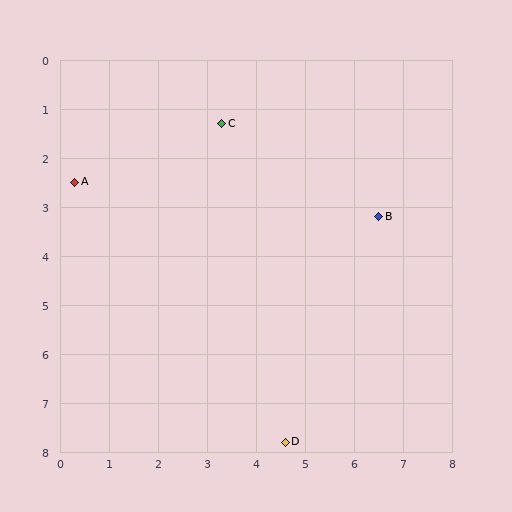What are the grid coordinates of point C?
Point C is at approximately (3.3, 1.3).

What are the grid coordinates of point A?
Point A is at approximately (0.3, 2.5).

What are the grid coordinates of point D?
Point D is at approximately (4.6, 7.8).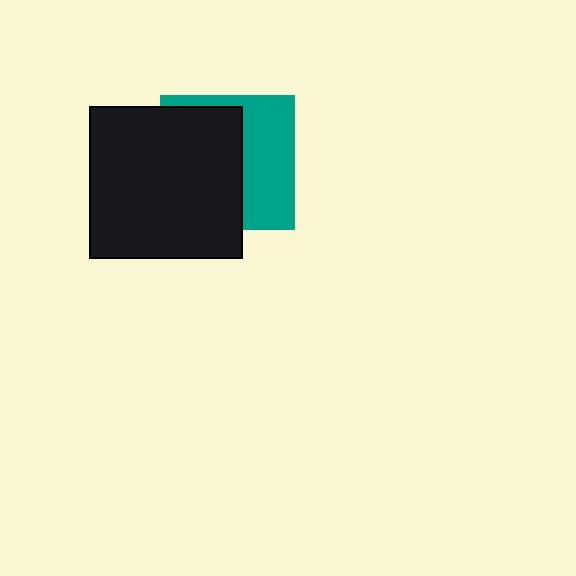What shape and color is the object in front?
The object in front is a black square.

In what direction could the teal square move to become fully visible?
The teal square could move right. That would shift it out from behind the black square entirely.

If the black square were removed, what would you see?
You would see the complete teal square.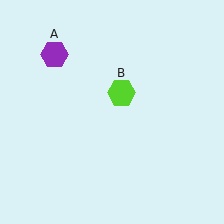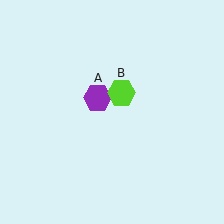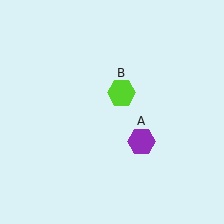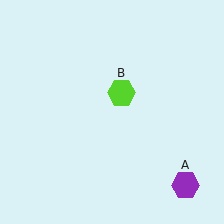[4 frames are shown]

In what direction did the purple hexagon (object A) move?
The purple hexagon (object A) moved down and to the right.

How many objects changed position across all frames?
1 object changed position: purple hexagon (object A).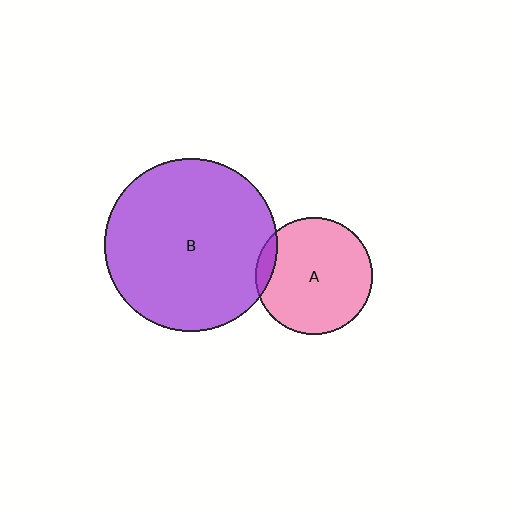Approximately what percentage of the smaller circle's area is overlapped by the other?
Approximately 10%.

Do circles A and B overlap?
Yes.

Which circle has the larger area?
Circle B (purple).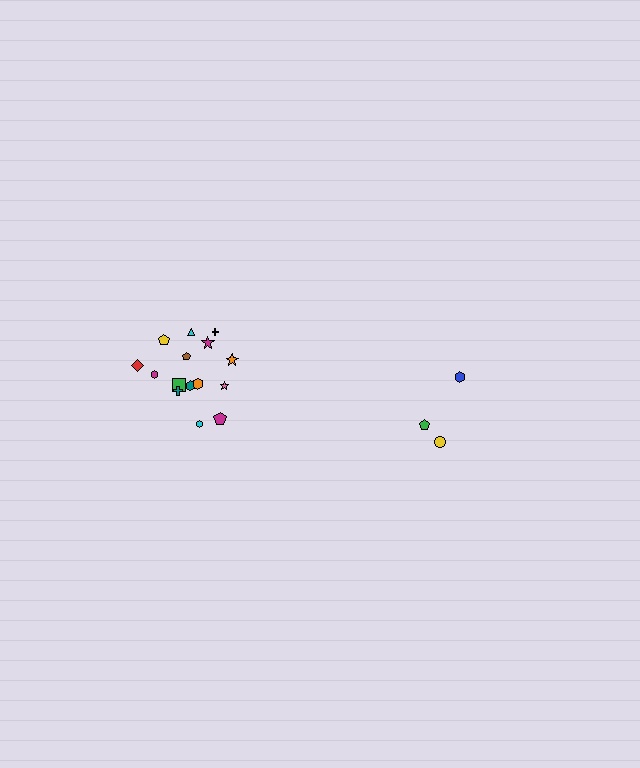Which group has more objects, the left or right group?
The left group.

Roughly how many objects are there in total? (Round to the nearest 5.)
Roughly 20 objects in total.